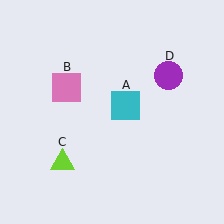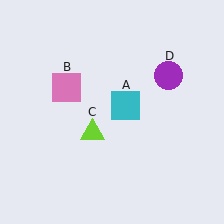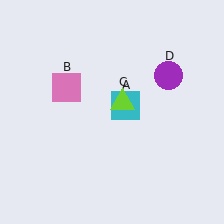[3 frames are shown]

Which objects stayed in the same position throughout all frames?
Cyan square (object A) and pink square (object B) and purple circle (object D) remained stationary.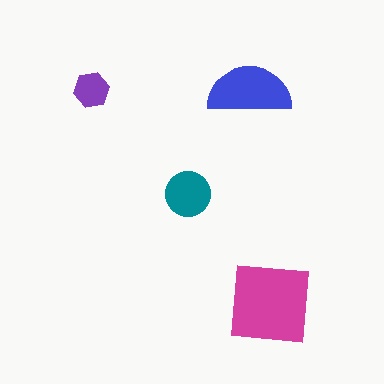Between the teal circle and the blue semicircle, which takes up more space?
The blue semicircle.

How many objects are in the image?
There are 4 objects in the image.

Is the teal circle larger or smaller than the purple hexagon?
Larger.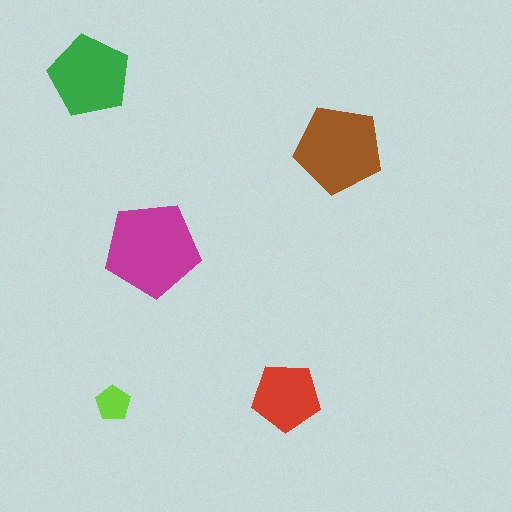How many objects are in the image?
There are 5 objects in the image.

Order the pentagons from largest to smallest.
the magenta one, the brown one, the green one, the red one, the lime one.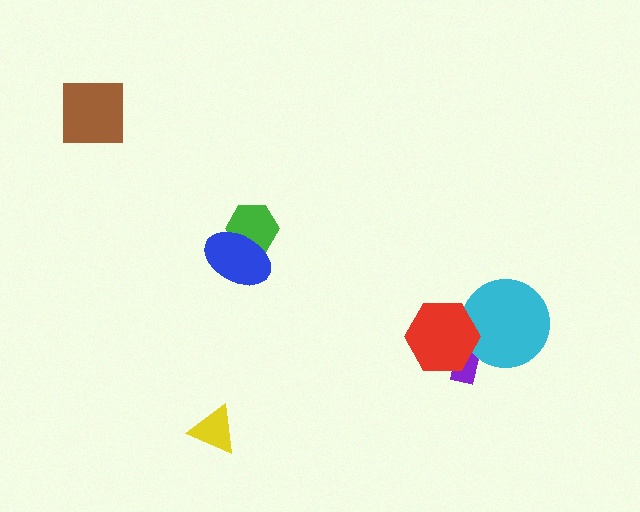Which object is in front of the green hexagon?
The blue ellipse is in front of the green hexagon.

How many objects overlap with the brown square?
0 objects overlap with the brown square.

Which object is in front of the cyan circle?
The red hexagon is in front of the cyan circle.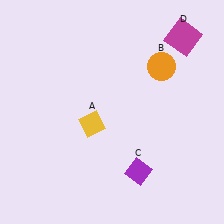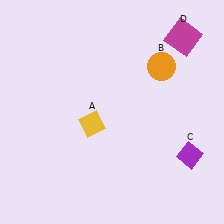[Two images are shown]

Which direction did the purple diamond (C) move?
The purple diamond (C) moved right.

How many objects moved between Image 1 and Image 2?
1 object moved between the two images.